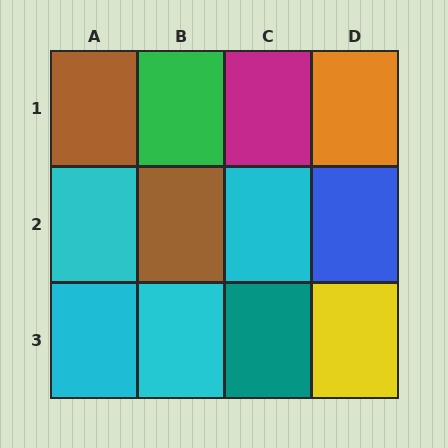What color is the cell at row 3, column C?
Teal.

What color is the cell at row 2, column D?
Blue.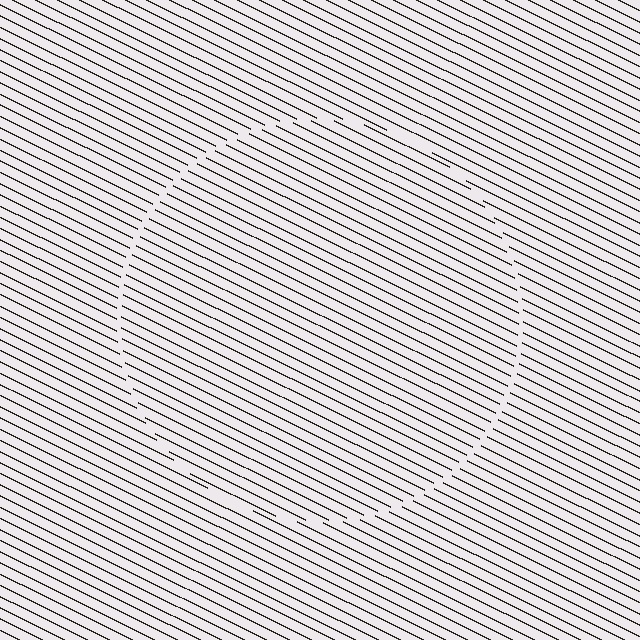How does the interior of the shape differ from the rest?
The interior of the shape contains the same grating, shifted by half a period — the contour is defined by the phase discontinuity where line-ends from the inner and outer gratings abut.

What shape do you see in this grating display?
An illusory circle. The interior of the shape contains the same grating, shifted by half a period — the contour is defined by the phase discontinuity where line-ends from the inner and outer gratings abut.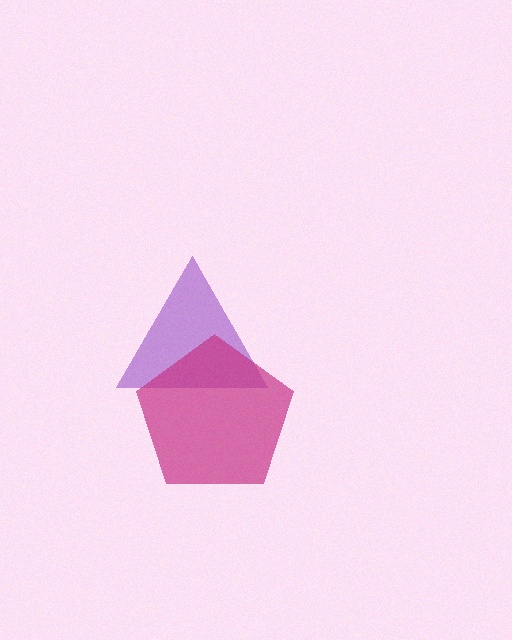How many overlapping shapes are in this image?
There are 2 overlapping shapes in the image.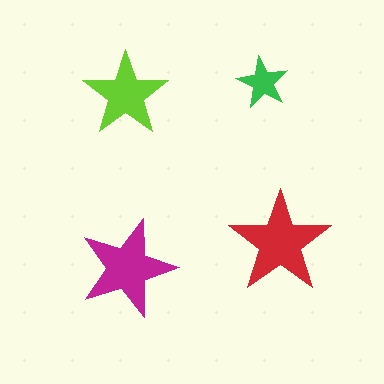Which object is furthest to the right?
The red star is rightmost.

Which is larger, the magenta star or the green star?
The magenta one.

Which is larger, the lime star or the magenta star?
The magenta one.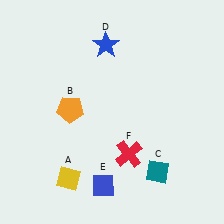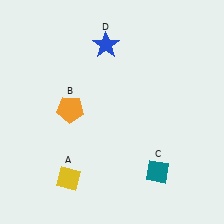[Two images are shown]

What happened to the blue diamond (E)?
The blue diamond (E) was removed in Image 2. It was in the bottom-left area of Image 1.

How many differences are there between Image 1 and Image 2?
There are 2 differences between the two images.